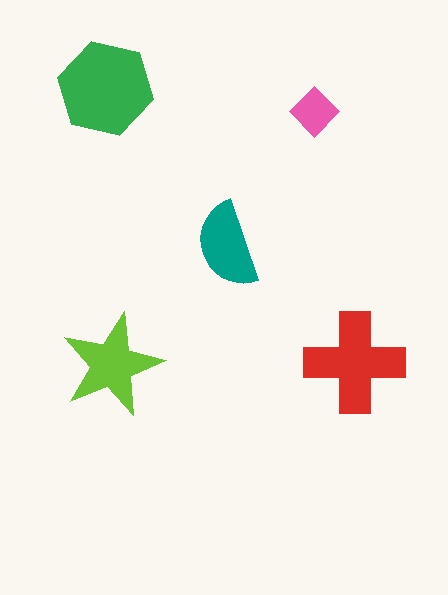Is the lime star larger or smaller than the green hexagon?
Smaller.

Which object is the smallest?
The pink diamond.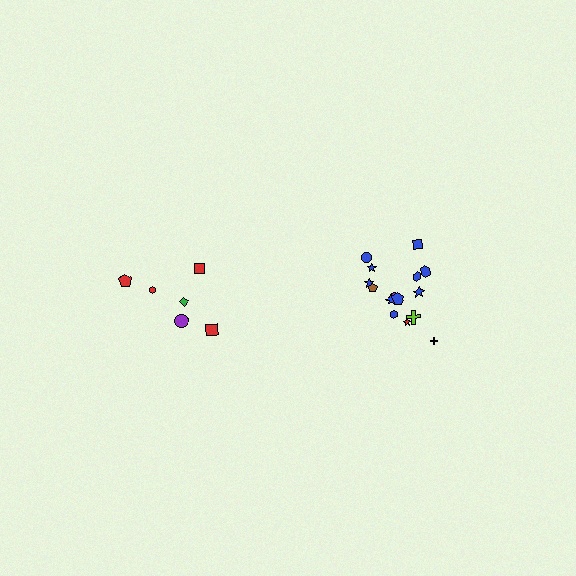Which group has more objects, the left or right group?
The right group.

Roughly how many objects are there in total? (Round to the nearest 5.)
Roughly 20 objects in total.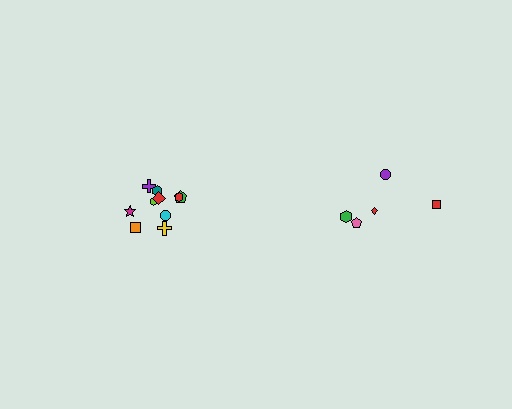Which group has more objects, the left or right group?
The left group.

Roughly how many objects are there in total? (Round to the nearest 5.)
Roughly 15 objects in total.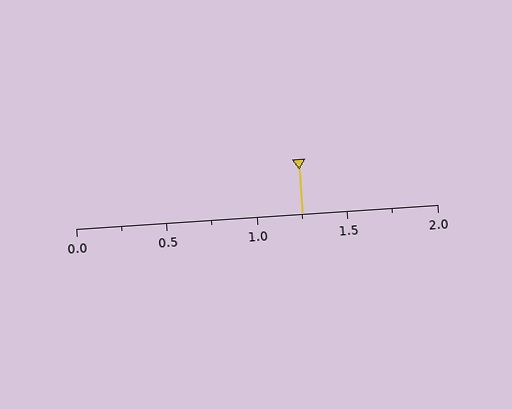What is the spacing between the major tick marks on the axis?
The major ticks are spaced 0.5 apart.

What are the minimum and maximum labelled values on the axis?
The axis runs from 0.0 to 2.0.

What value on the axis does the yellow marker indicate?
The marker indicates approximately 1.25.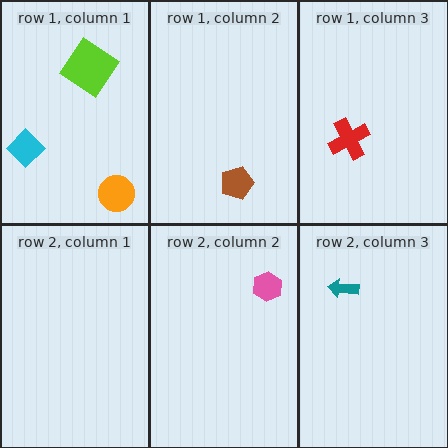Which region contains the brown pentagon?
The row 1, column 2 region.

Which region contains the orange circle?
The row 1, column 1 region.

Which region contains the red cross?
The row 1, column 3 region.